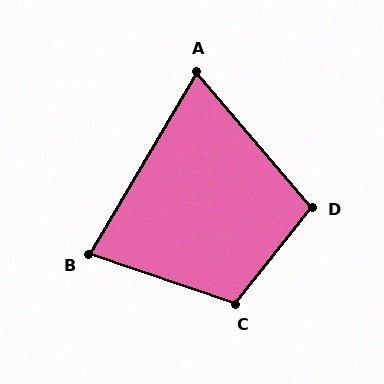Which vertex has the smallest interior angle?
A, at approximately 71 degrees.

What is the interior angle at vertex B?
Approximately 78 degrees (acute).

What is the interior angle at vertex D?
Approximately 102 degrees (obtuse).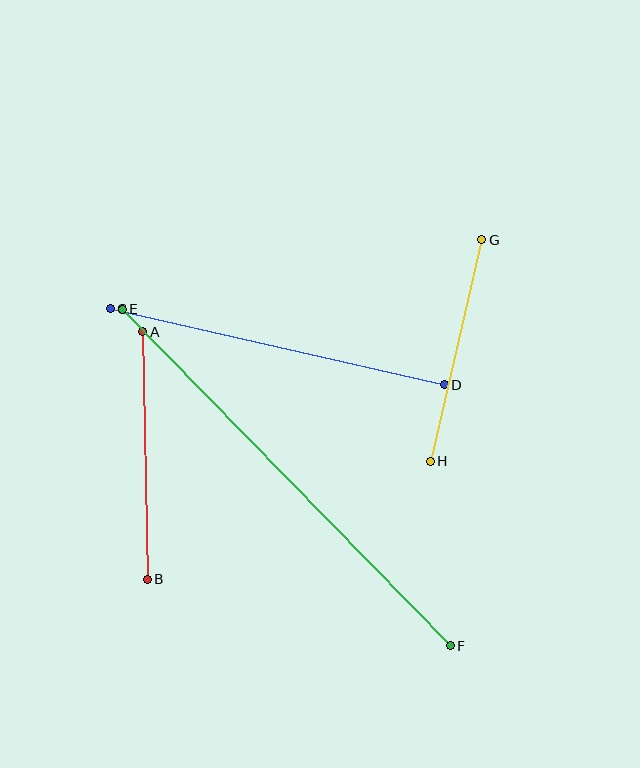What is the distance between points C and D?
The distance is approximately 343 pixels.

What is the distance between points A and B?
The distance is approximately 247 pixels.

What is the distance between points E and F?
The distance is approximately 470 pixels.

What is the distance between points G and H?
The distance is approximately 227 pixels.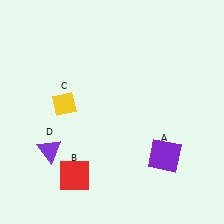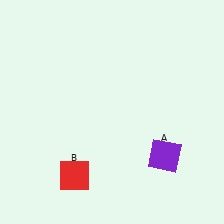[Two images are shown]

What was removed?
The purple triangle (D), the yellow diamond (C) were removed in Image 2.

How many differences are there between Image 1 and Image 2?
There are 2 differences between the two images.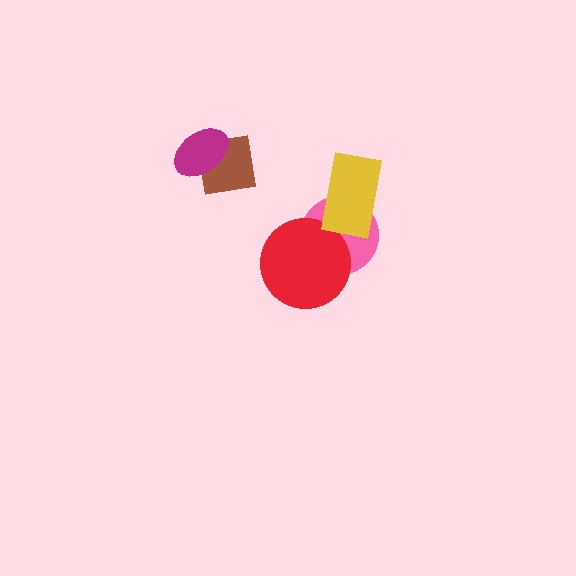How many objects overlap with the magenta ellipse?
1 object overlaps with the magenta ellipse.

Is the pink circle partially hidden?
Yes, it is partially covered by another shape.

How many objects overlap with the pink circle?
2 objects overlap with the pink circle.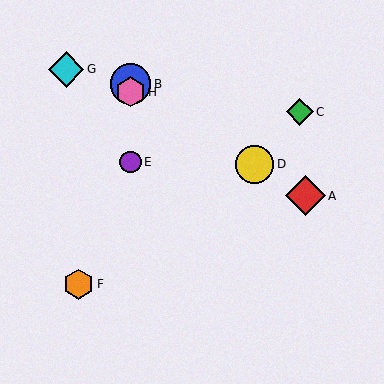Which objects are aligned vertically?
Objects B, E, H are aligned vertically.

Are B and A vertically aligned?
No, B is at x≈130 and A is at x≈305.